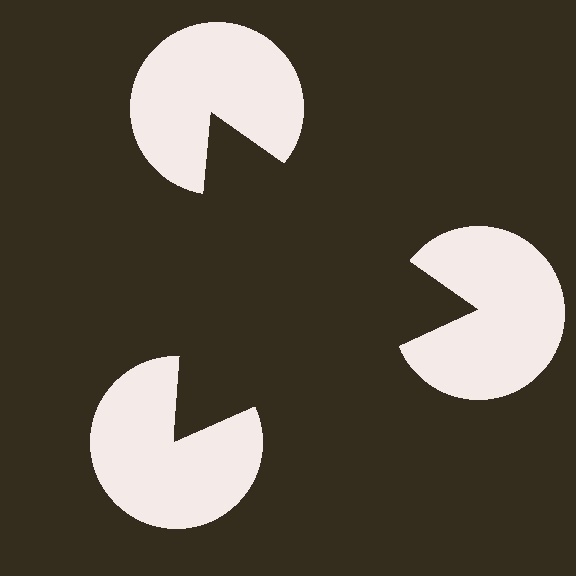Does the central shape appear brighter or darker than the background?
It typically appears slightly darker than the background, even though no actual brightness change is drawn.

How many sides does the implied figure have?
3 sides.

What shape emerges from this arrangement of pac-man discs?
An illusory triangle — its edges are inferred from the aligned wedge cuts in the pac-man discs, not physically drawn.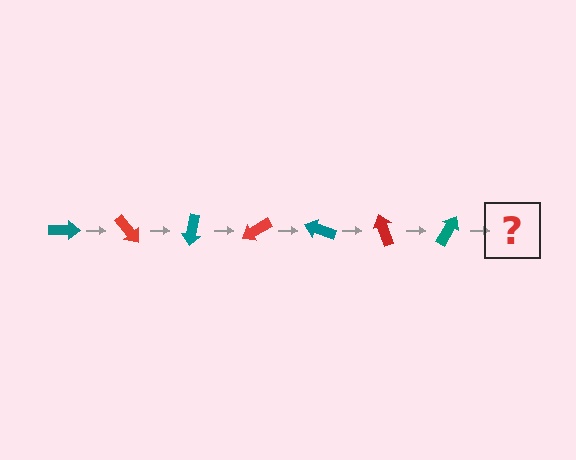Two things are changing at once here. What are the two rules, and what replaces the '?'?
The two rules are that it rotates 50 degrees each step and the color cycles through teal and red. The '?' should be a red arrow, rotated 350 degrees from the start.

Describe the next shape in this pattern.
It should be a red arrow, rotated 350 degrees from the start.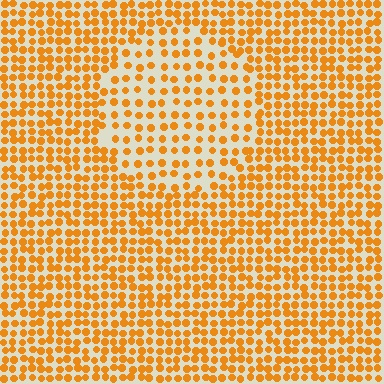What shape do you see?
I see a circle.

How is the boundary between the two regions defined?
The boundary is defined by a change in element density (approximately 1.8x ratio). All elements are the same color, size, and shape.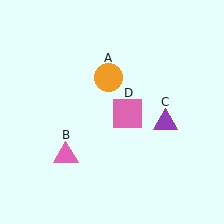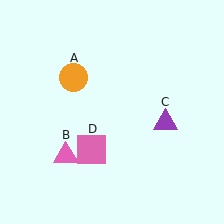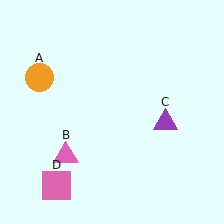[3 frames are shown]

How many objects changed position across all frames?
2 objects changed position: orange circle (object A), pink square (object D).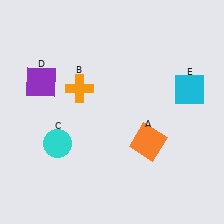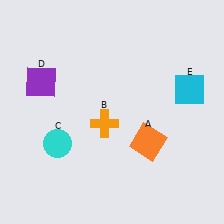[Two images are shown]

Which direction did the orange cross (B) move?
The orange cross (B) moved down.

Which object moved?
The orange cross (B) moved down.